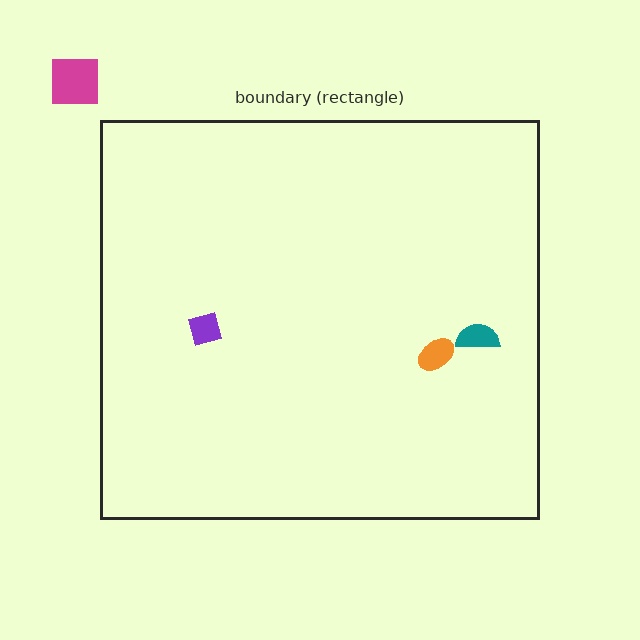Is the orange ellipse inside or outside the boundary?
Inside.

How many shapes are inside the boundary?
3 inside, 1 outside.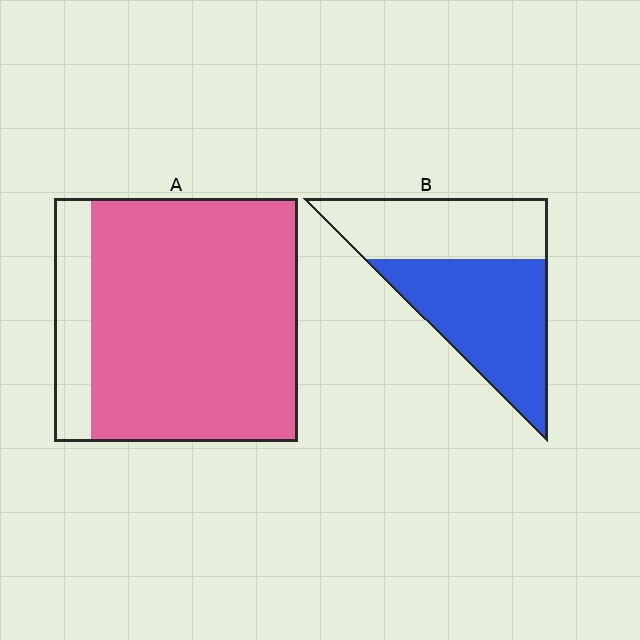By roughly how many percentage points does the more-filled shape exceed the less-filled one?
By roughly 30 percentage points (A over B).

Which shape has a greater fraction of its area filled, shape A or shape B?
Shape A.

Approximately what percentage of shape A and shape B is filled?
A is approximately 85% and B is approximately 55%.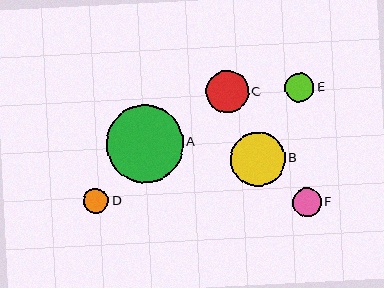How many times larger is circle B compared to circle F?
Circle B is approximately 1.9 times the size of circle F.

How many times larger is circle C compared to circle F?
Circle C is approximately 1.5 times the size of circle F.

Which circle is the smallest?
Circle D is the smallest with a size of approximately 25 pixels.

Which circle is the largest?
Circle A is the largest with a size of approximately 77 pixels.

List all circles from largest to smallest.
From largest to smallest: A, B, C, E, F, D.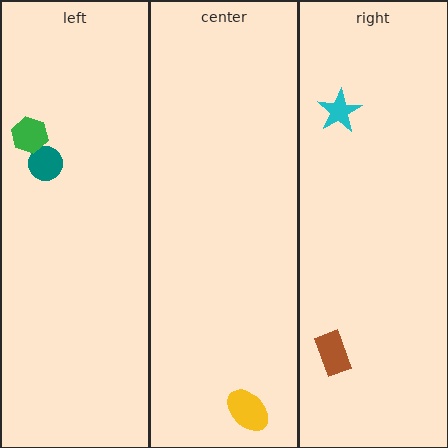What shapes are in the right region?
The cyan star, the brown rectangle.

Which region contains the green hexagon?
The left region.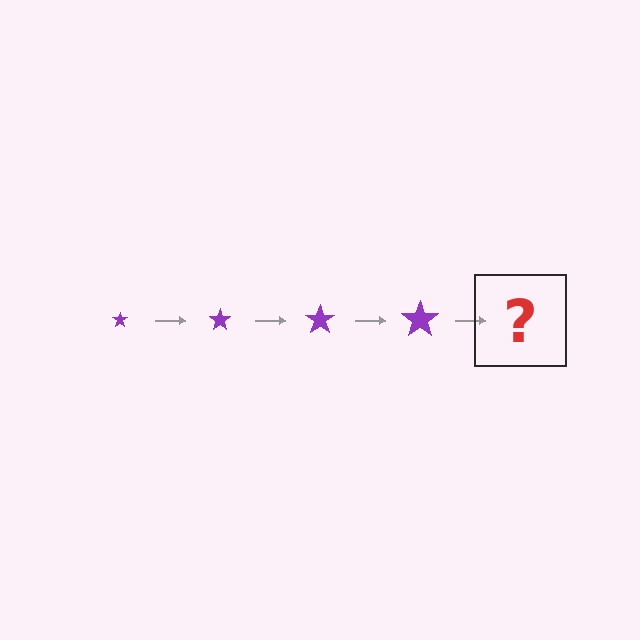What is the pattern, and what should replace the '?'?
The pattern is that the star gets progressively larger each step. The '?' should be a purple star, larger than the previous one.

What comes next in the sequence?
The next element should be a purple star, larger than the previous one.